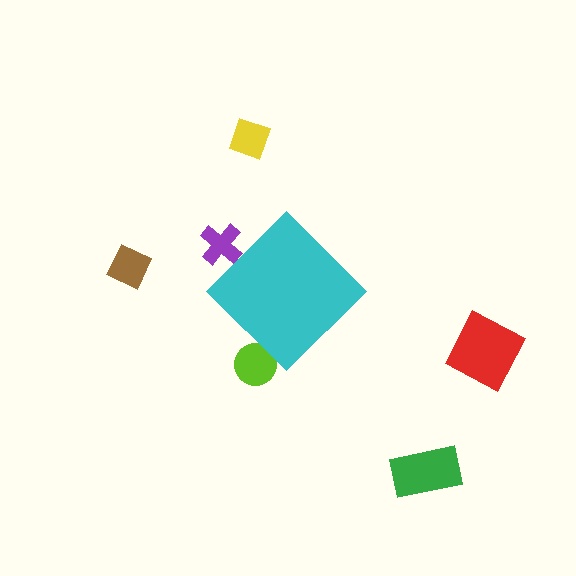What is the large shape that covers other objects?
A cyan diamond.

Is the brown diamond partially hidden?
No, the brown diamond is fully visible.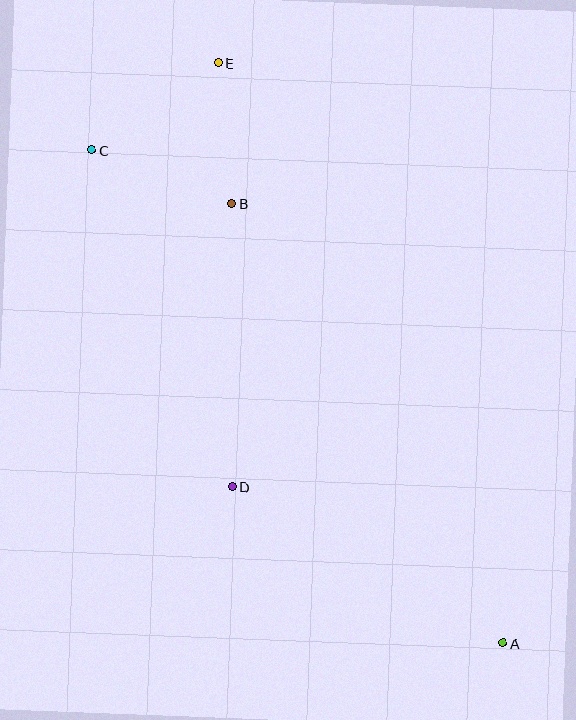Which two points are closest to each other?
Points B and E are closest to each other.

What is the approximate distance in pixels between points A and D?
The distance between A and D is approximately 313 pixels.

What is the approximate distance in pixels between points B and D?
The distance between B and D is approximately 283 pixels.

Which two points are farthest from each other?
Points A and E are farthest from each other.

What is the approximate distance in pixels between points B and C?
The distance between B and C is approximately 150 pixels.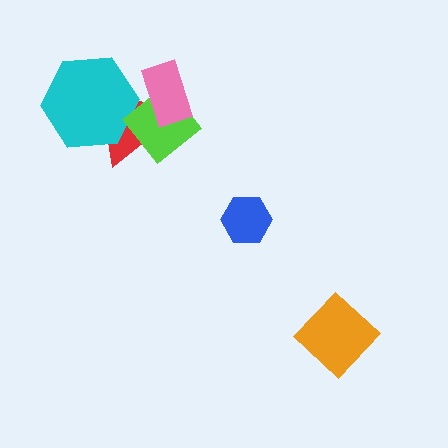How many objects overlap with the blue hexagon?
0 objects overlap with the blue hexagon.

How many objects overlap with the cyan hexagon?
1 object overlaps with the cyan hexagon.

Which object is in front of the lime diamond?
The pink rectangle is in front of the lime diamond.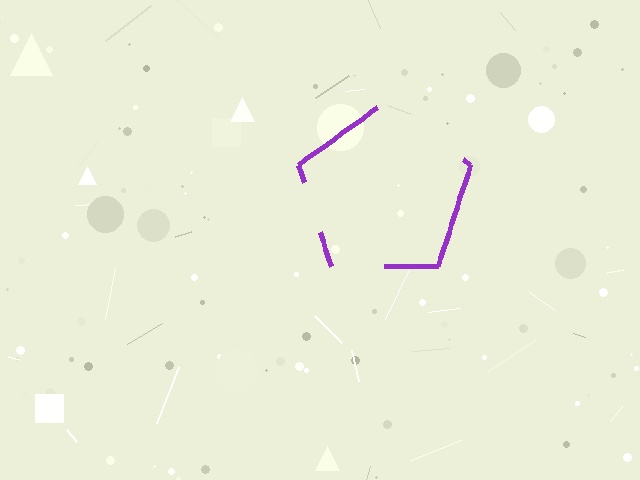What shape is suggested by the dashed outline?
The dashed outline suggests a pentagon.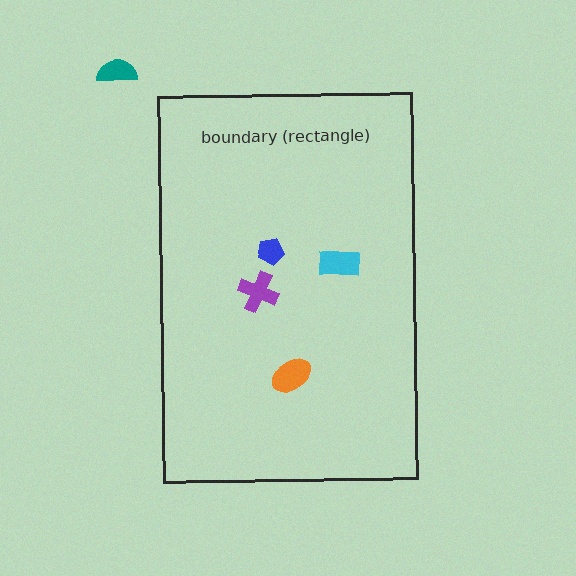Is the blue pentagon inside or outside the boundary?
Inside.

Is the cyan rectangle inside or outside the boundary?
Inside.